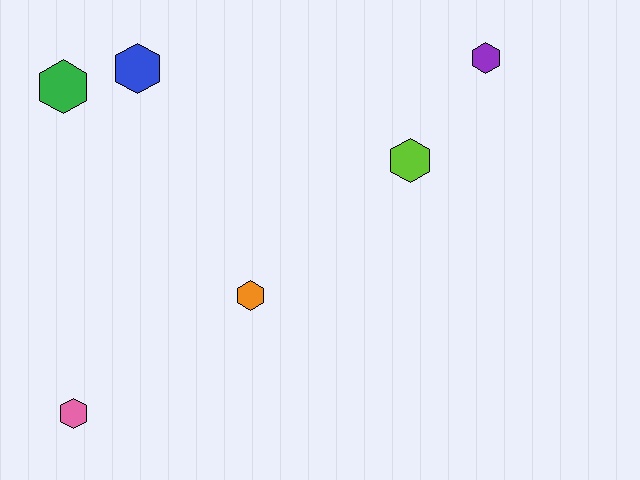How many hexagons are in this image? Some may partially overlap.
There are 6 hexagons.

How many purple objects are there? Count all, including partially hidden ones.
There is 1 purple object.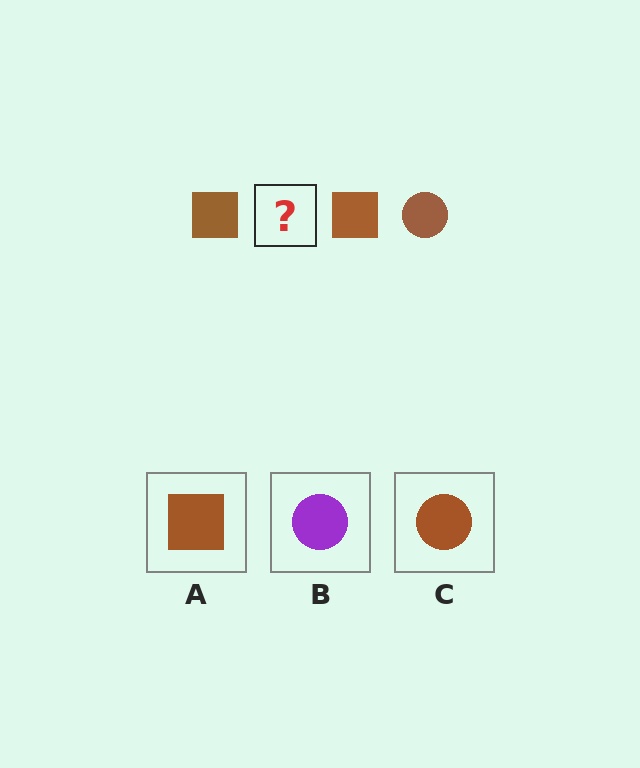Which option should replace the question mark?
Option C.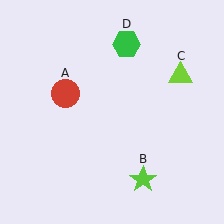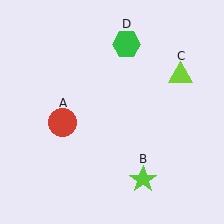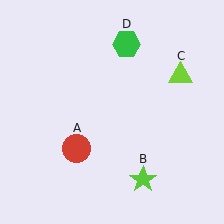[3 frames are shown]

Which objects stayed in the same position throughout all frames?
Lime star (object B) and lime triangle (object C) and green hexagon (object D) remained stationary.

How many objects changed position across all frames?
1 object changed position: red circle (object A).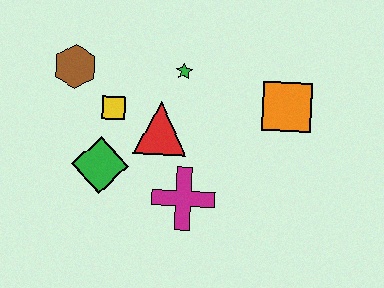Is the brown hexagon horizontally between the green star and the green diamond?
No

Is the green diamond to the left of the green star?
Yes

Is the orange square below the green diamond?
No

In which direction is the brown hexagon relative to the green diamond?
The brown hexagon is above the green diamond.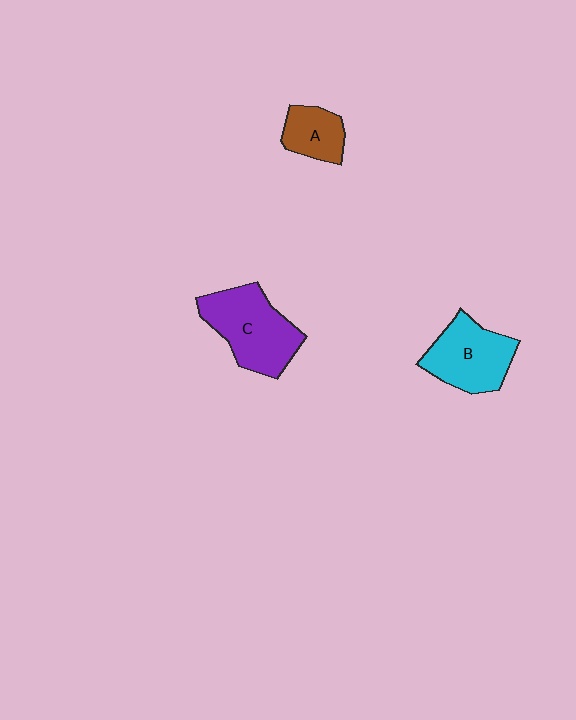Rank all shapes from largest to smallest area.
From largest to smallest: C (purple), B (cyan), A (brown).